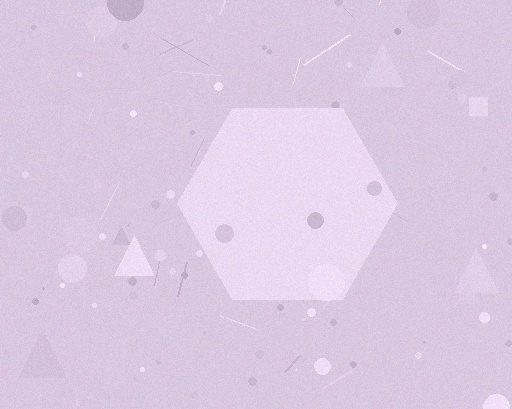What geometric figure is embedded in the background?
A hexagon is embedded in the background.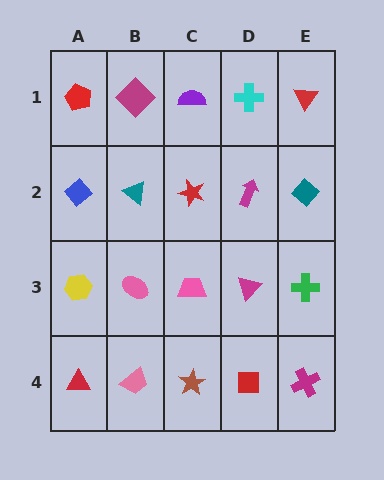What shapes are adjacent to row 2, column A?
A red pentagon (row 1, column A), a yellow hexagon (row 3, column A), a teal triangle (row 2, column B).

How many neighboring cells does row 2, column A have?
3.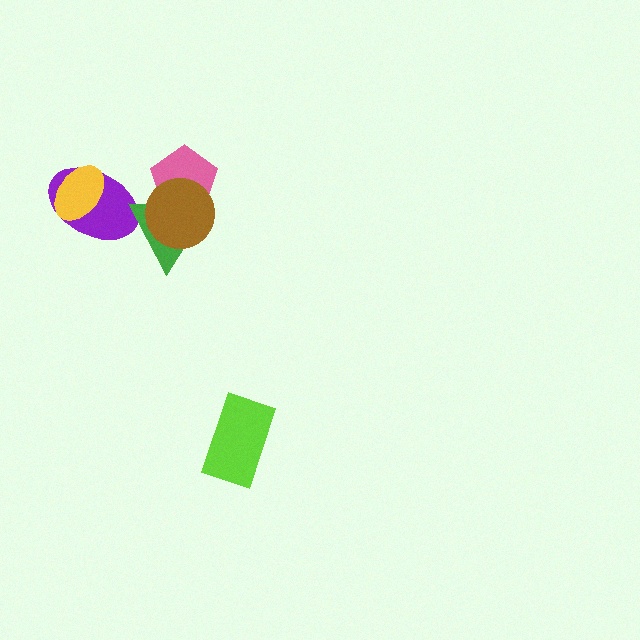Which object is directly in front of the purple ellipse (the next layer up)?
The yellow ellipse is directly in front of the purple ellipse.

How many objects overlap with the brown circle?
2 objects overlap with the brown circle.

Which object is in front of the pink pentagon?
The brown circle is in front of the pink pentagon.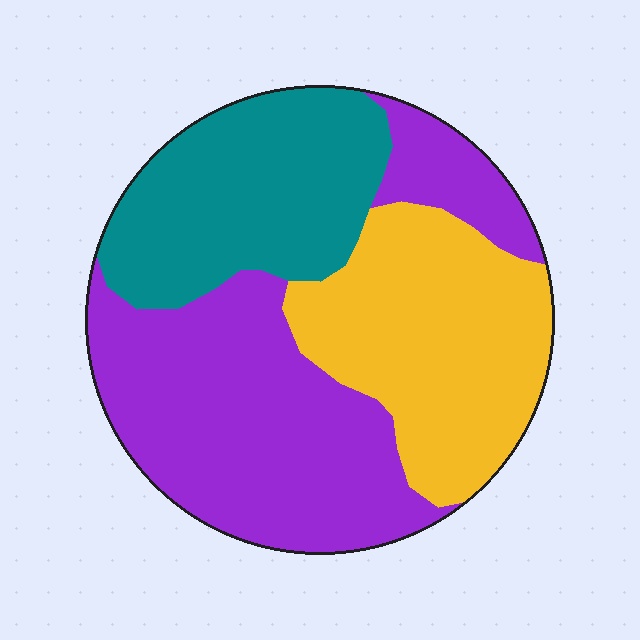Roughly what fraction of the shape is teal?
Teal takes up about one quarter (1/4) of the shape.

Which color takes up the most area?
Purple, at roughly 45%.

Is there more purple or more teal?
Purple.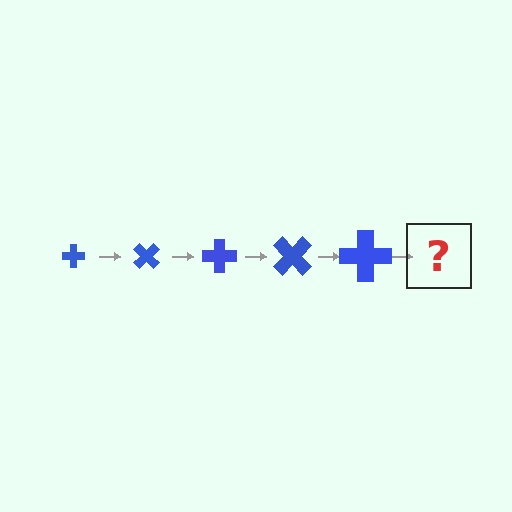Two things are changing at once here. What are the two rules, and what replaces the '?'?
The two rules are that the cross grows larger each step and it rotates 45 degrees each step. The '?' should be a cross, larger than the previous one and rotated 225 degrees from the start.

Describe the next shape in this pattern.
It should be a cross, larger than the previous one and rotated 225 degrees from the start.